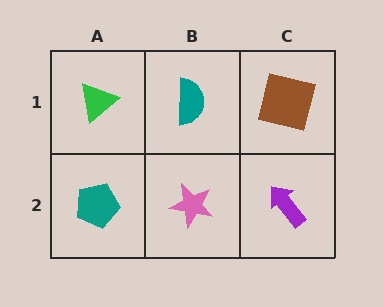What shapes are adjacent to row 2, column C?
A brown square (row 1, column C), a pink star (row 2, column B).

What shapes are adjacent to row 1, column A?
A teal pentagon (row 2, column A), a teal semicircle (row 1, column B).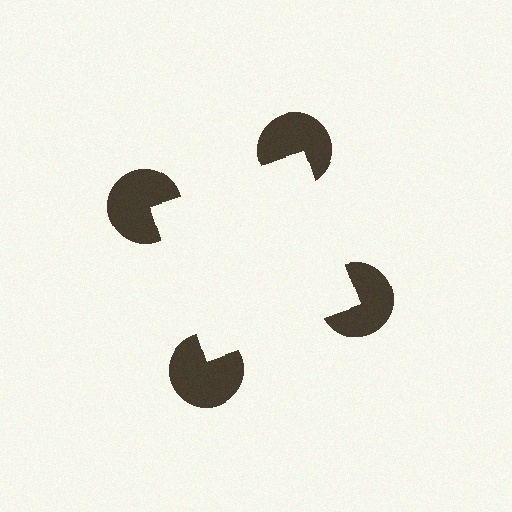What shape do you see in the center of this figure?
An illusory square — its edges are inferred from the aligned wedge cuts in the pac-man discs, not physically drawn.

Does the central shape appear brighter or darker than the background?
It typically appears slightly brighter than the background, even though no actual brightness change is drawn.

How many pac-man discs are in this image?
There are 4 — one at each vertex of the illusory square.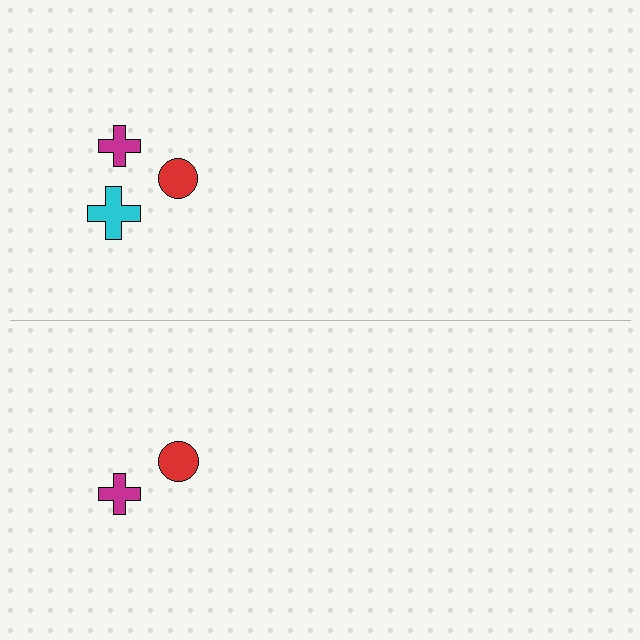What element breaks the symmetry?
A cyan cross is missing from the bottom side.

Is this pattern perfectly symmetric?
No, the pattern is not perfectly symmetric. A cyan cross is missing from the bottom side.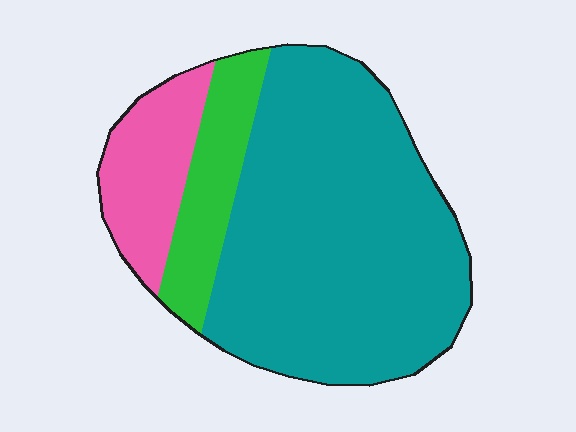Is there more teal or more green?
Teal.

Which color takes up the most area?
Teal, at roughly 70%.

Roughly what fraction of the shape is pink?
Pink takes up about one sixth (1/6) of the shape.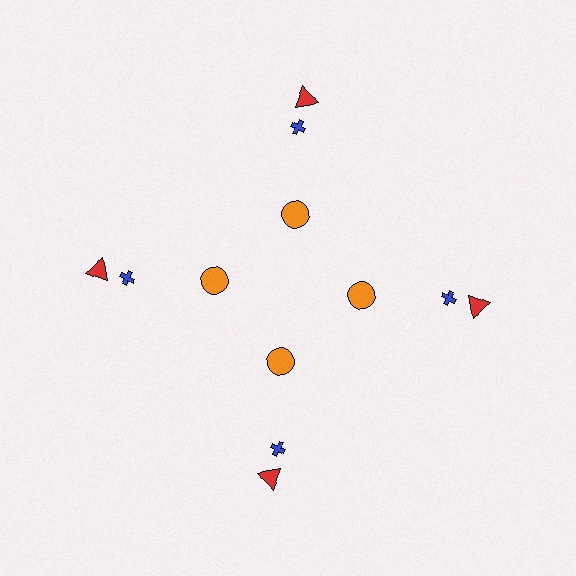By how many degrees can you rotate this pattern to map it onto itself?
The pattern maps onto itself every 90 degrees of rotation.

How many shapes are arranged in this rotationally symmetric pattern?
There are 12 shapes, arranged in 4 groups of 3.